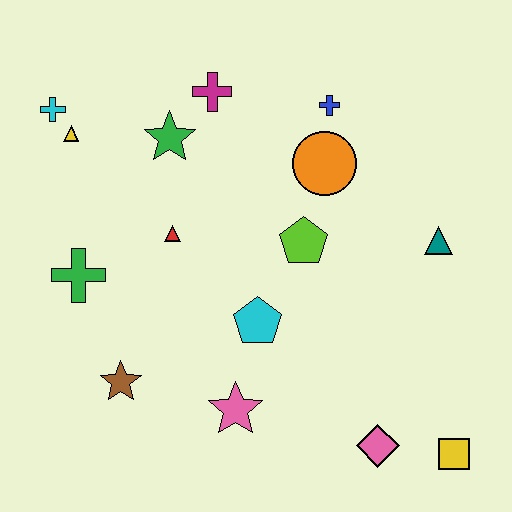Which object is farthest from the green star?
The yellow square is farthest from the green star.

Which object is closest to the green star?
The magenta cross is closest to the green star.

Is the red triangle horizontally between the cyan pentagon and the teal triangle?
No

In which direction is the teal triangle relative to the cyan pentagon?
The teal triangle is to the right of the cyan pentagon.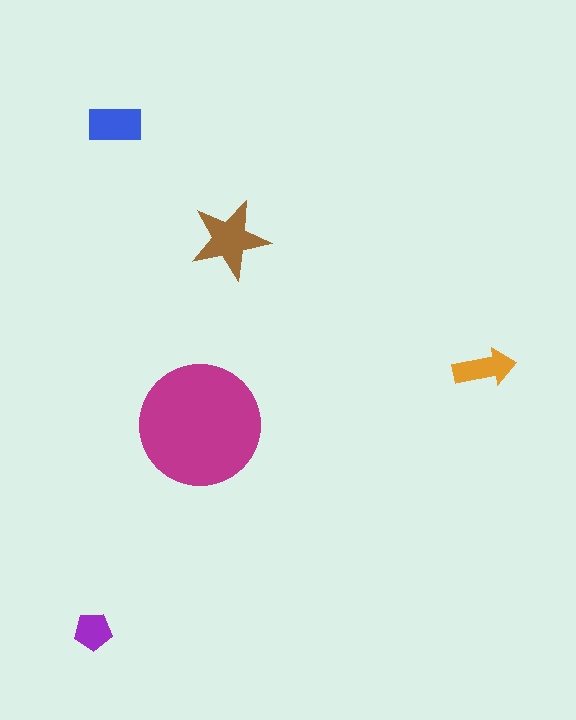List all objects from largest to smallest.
The magenta circle, the brown star, the blue rectangle, the orange arrow, the purple pentagon.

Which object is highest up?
The blue rectangle is topmost.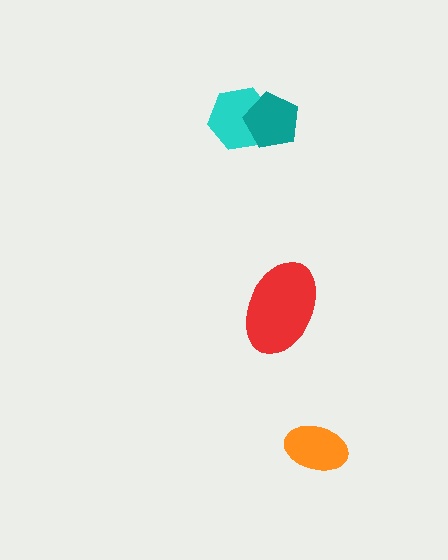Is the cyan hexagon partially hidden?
Yes, it is partially covered by another shape.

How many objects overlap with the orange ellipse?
0 objects overlap with the orange ellipse.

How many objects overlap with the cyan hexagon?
1 object overlaps with the cyan hexagon.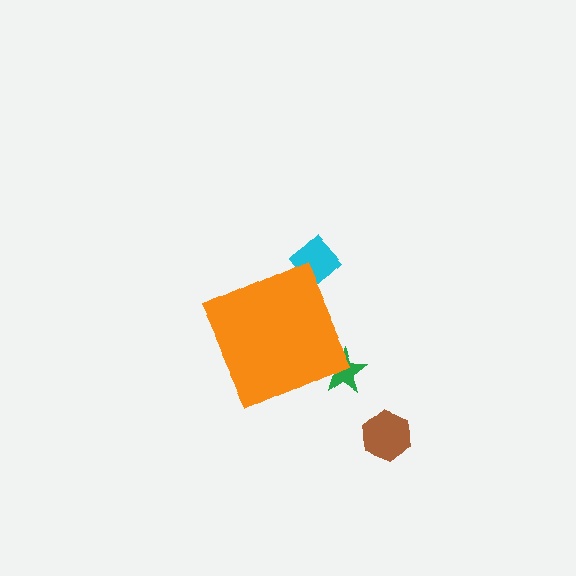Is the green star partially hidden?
Yes, the green star is partially hidden behind the orange diamond.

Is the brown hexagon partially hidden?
No, the brown hexagon is fully visible.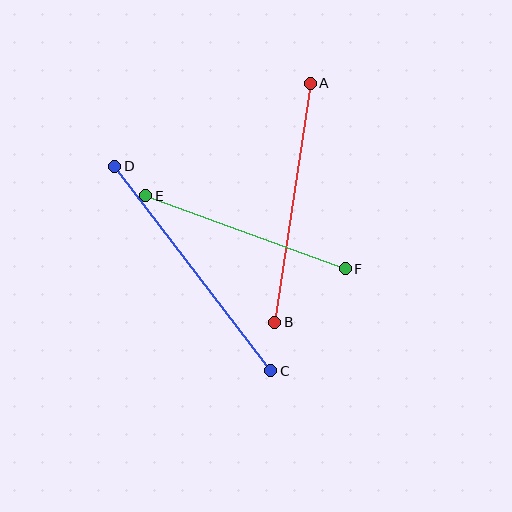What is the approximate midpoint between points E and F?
The midpoint is at approximately (246, 232) pixels.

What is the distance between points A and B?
The distance is approximately 241 pixels.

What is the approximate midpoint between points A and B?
The midpoint is at approximately (292, 203) pixels.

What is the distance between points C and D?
The distance is approximately 257 pixels.